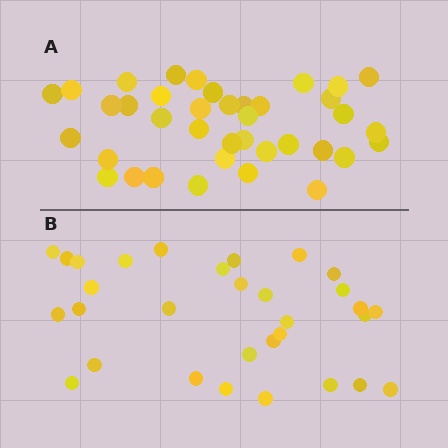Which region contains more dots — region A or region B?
Region A (the top region) has more dots.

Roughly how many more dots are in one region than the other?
Region A has roughly 8 or so more dots than region B.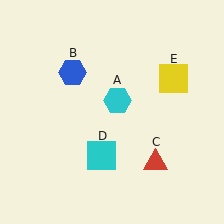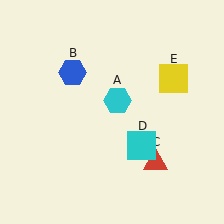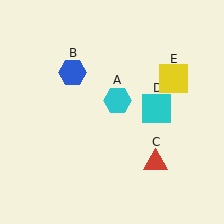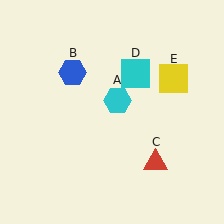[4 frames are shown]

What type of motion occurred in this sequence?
The cyan square (object D) rotated counterclockwise around the center of the scene.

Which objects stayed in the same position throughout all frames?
Cyan hexagon (object A) and blue hexagon (object B) and red triangle (object C) and yellow square (object E) remained stationary.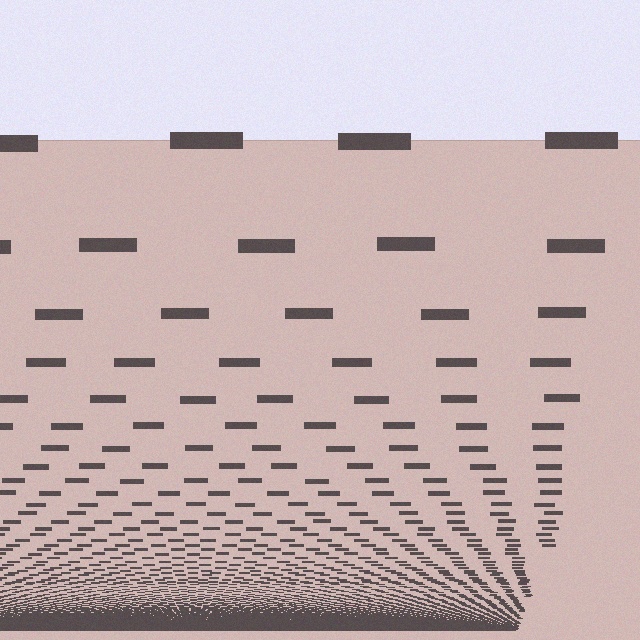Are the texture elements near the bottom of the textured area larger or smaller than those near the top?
Smaller. The gradient is inverted — elements near the bottom are smaller and denser.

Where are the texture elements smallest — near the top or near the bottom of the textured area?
Near the bottom.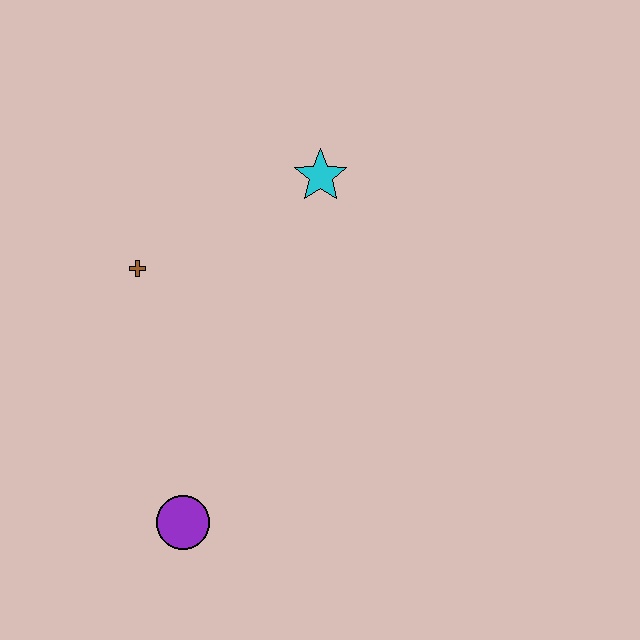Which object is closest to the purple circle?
The brown cross is closest to the purple circle.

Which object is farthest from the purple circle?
The cyan star is farthest from the purple circle.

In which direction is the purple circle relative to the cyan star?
The purple circle is below the cyan star.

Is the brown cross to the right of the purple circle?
No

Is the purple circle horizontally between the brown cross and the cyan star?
Yes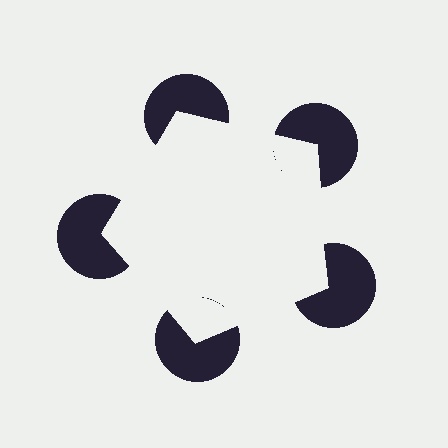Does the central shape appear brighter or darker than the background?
It typically appears slightly brighter than the background, even though no actual brightness change is drawn.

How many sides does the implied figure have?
5 sides.